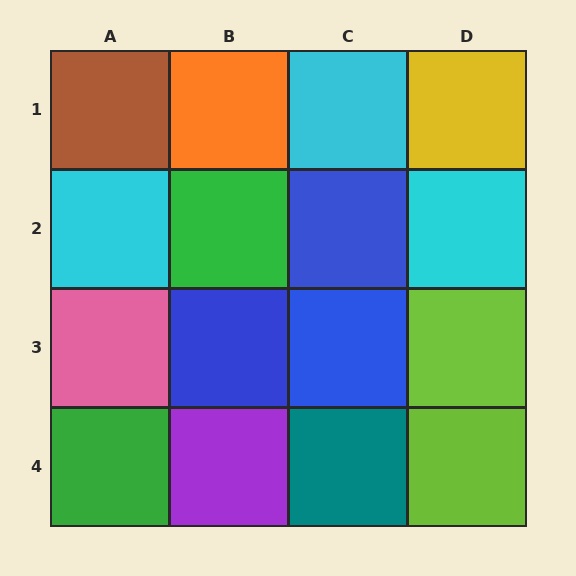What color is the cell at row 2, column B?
Green.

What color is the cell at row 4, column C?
Teal.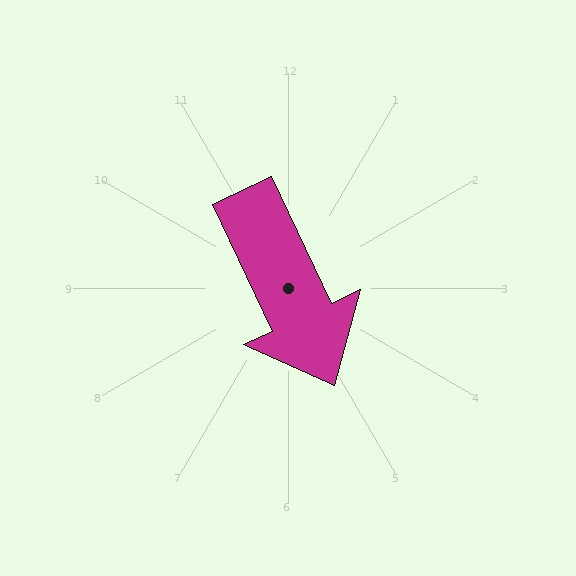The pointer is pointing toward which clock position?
Roughly 5 o'clock.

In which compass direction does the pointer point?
Southeast.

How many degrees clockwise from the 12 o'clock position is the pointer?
Approximately 155 degrees.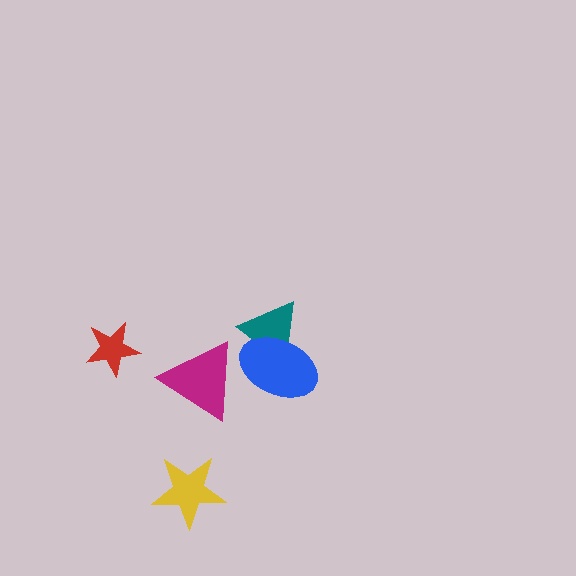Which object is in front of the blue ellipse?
The magenta triangle is in front of the blue ellipse.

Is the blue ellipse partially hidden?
Yes, it is partially covered by another shape.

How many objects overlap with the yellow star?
0 objects overlap with the yellow star.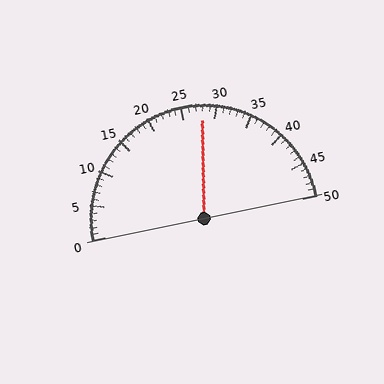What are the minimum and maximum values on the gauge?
The gauge ranges from 0 to 50.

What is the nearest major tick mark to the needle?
The nearest major tick mark is 30.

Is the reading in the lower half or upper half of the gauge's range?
The reading is in the upper half of the range (0 to 50).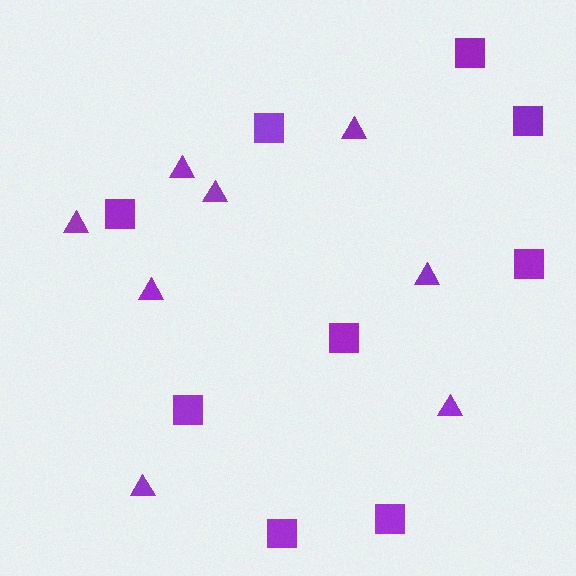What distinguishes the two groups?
There are 2 groups: one group of squares (9) and one group of triangles (8).